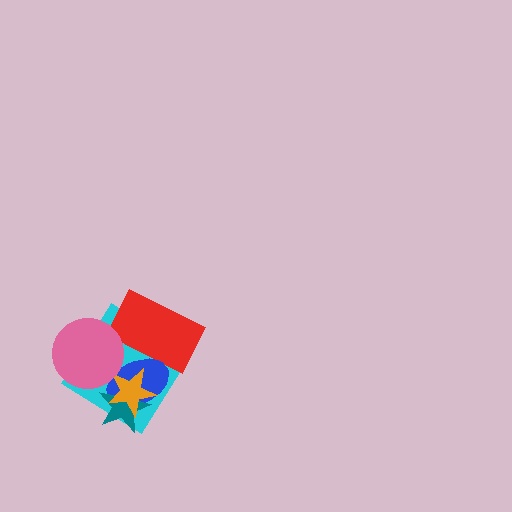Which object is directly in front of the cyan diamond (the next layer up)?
The red rectangle is directly in front of the cyan diamond.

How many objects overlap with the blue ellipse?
5 objects overlap with the blue ellipse.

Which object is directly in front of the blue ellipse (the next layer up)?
The teal star is directly in front of the blue ellipse.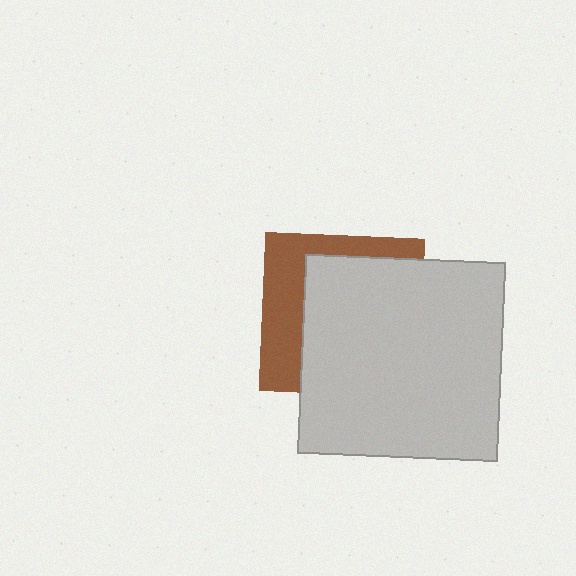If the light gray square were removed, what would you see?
You would see the complete brown square.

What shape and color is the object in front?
The object in front is a light gray square.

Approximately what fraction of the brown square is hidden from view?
Roughly 66% of the brown square is hidden behind the light gray square.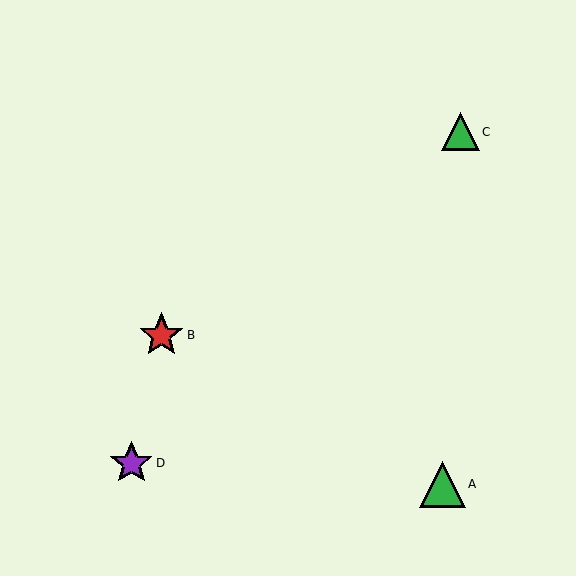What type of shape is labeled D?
Shape D is a purple star.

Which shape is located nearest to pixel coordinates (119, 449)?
The purple star (labeled D) at (131, 463) is nearest to that location.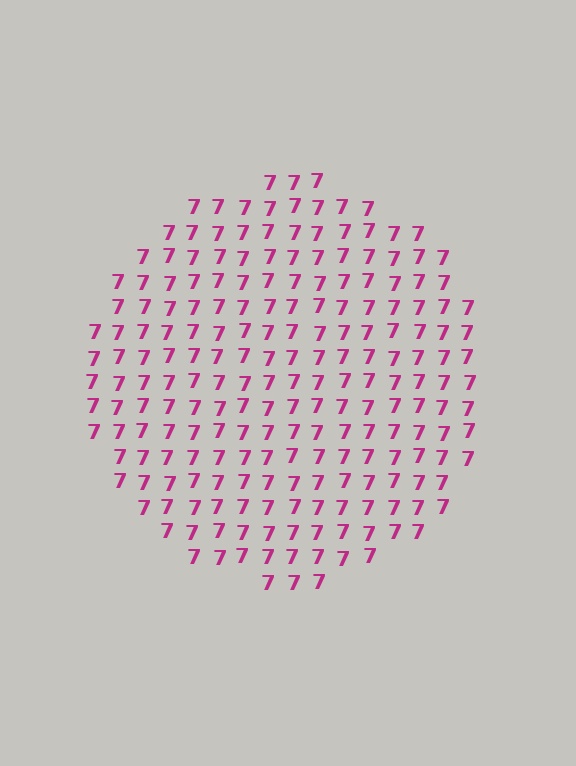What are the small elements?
The small elements are digit 7's.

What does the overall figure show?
The overall figure shows a circle.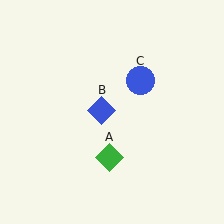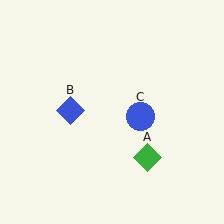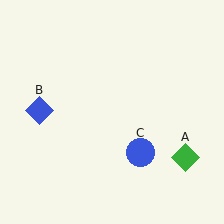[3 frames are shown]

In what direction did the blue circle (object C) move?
The blue circle (object C) moved down.